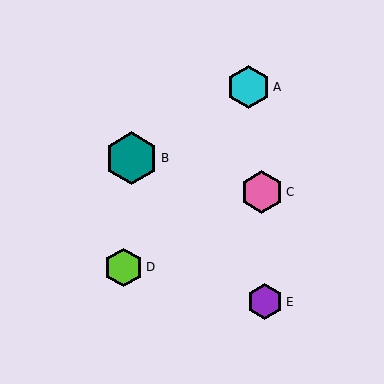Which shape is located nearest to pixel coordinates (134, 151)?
The teal hexagon (labeled B) at (132, 158) is nearest to that location.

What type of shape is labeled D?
Shape D is a lime hexagon.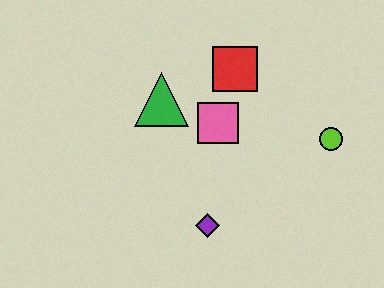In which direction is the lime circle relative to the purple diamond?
The lime circle is to the right of the purple diamond.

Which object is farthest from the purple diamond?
The red square is farthest from the purple diamond.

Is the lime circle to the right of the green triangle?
Yes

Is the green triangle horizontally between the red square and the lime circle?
No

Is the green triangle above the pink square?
Yes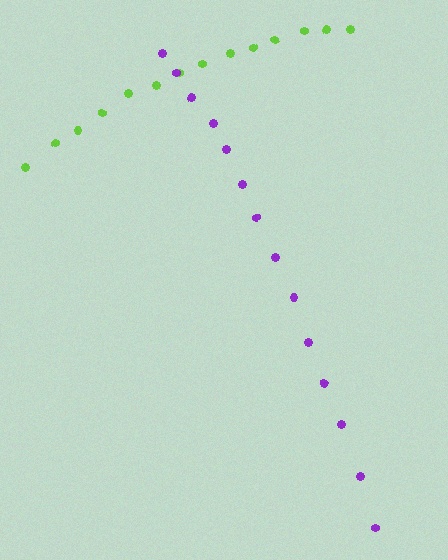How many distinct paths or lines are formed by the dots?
There are 2 distinct paths.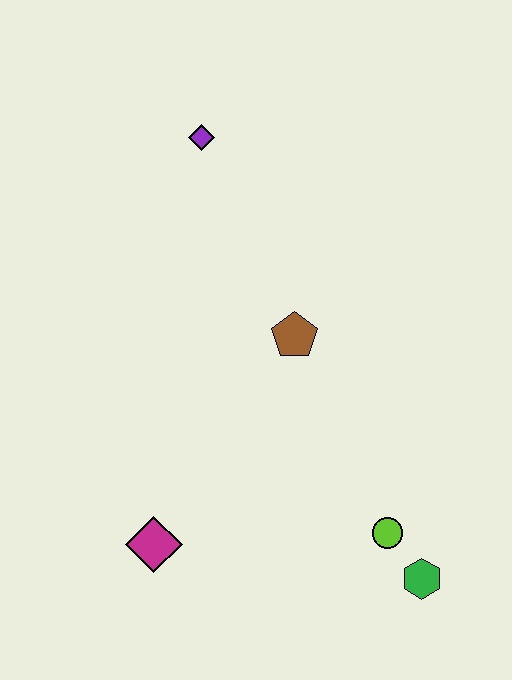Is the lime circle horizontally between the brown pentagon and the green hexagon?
Yes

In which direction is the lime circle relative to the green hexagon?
The lime circle is above the green hexagon.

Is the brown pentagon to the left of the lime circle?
Yes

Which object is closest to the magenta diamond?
The lime circle is closest to the magenta diamond.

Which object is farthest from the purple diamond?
The green hexagon is farthest from the purple diamond.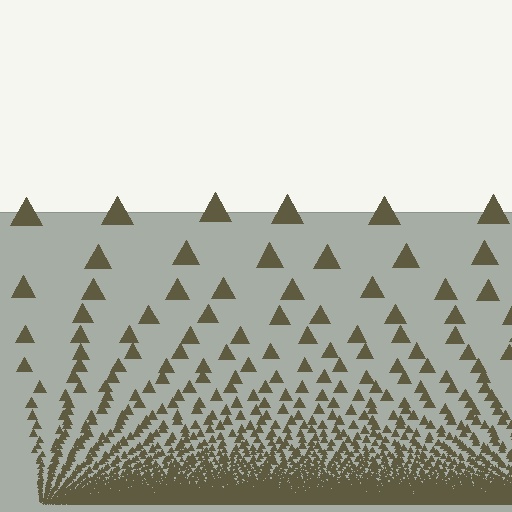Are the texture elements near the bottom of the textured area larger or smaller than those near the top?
Smaller. The gradient is inverted — elements near the bottom are smaller and denser.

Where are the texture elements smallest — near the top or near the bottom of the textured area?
Near the bottom.